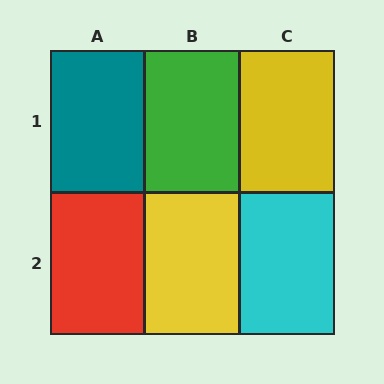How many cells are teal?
1 cell is teal.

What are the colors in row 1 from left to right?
Teal, green, yellow.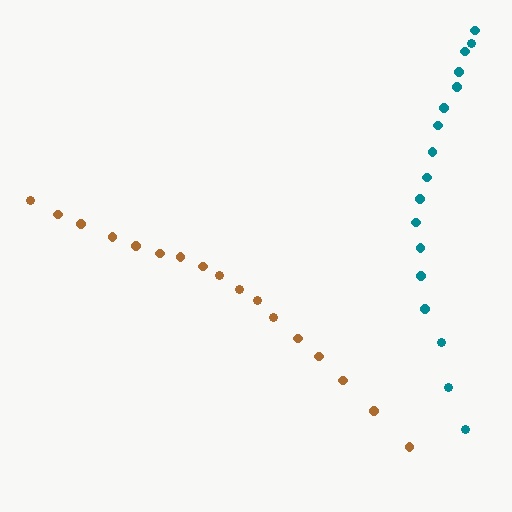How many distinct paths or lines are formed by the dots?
There are 2 distinct paths.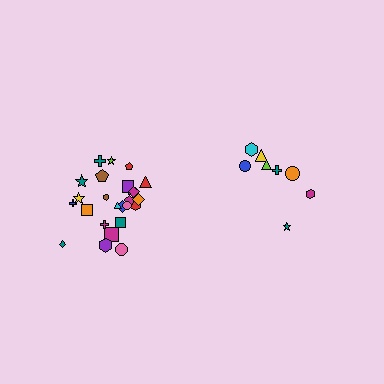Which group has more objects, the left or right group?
The left group.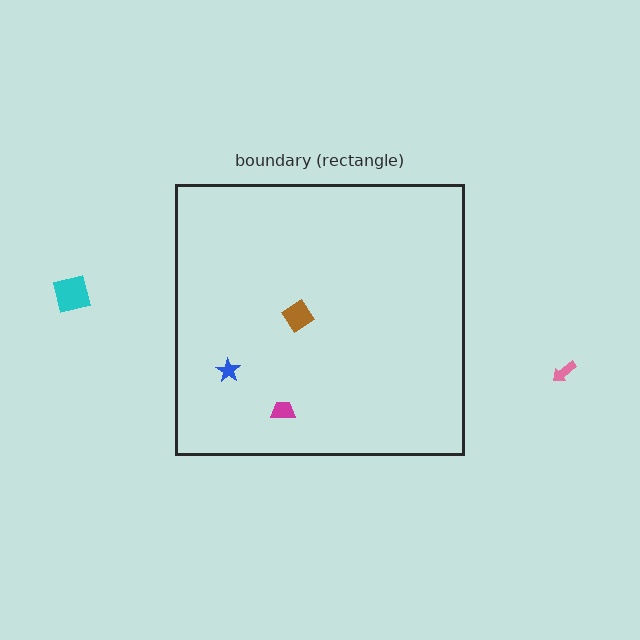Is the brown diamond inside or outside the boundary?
Inside.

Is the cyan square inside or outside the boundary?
Outside.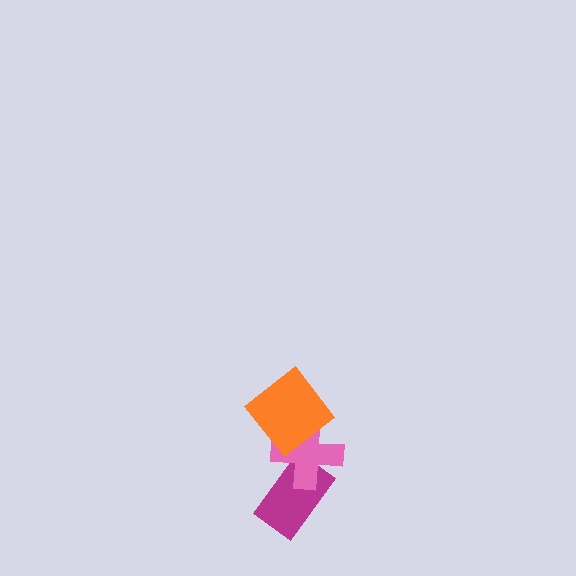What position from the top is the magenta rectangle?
The magenta rectangle is 3rd from the top.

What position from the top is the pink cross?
The pink cross is 2nd from the top.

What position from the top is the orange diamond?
The orange diamond is 1st from the top.